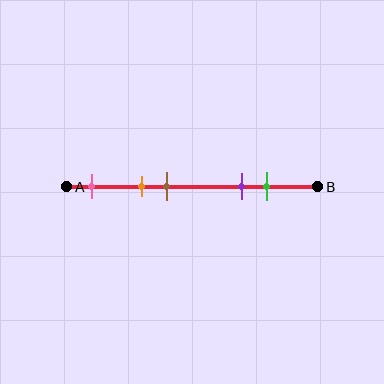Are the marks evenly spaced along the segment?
No, the marks are not evenly spaced.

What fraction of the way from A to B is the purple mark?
The purple mark is approximately 70% (0.7) of the way from A to B.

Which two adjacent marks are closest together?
The orange and brown marks are the closest adjacent pair.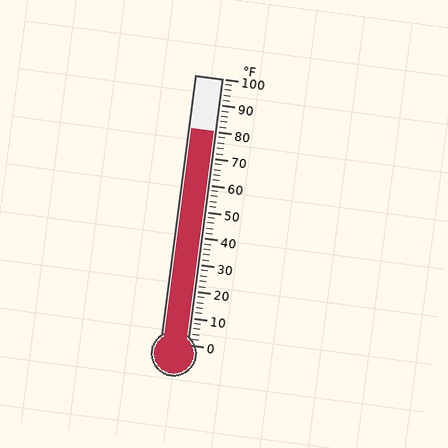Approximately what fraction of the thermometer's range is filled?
The thermometer is filled to approximately 80% of its range.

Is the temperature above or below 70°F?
The temperature is above 70°F.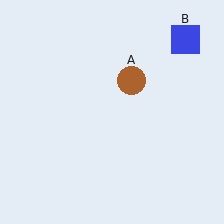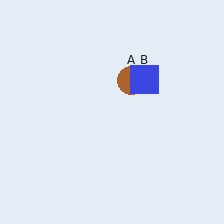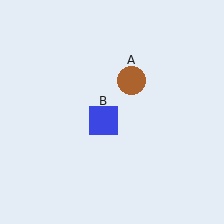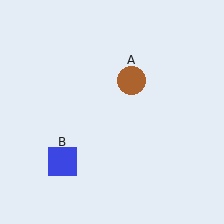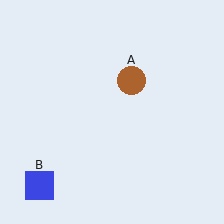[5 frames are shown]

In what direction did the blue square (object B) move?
The blue square (object B) moved down and to the left.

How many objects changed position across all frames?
1 object changed position: blue square (object B).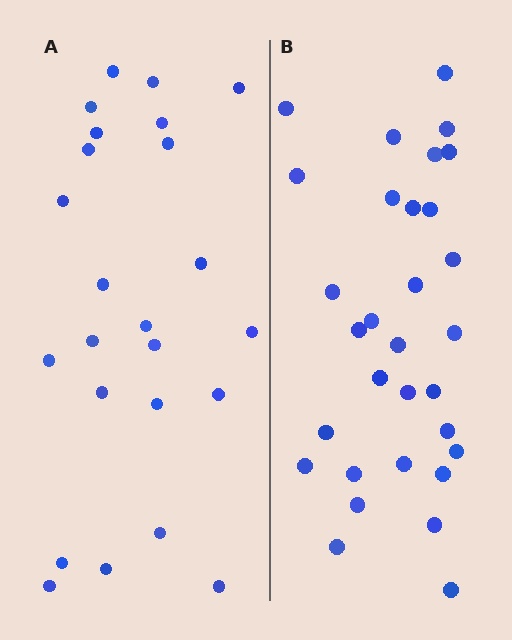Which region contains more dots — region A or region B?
Region B (the right region) has more dots.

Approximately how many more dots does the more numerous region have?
Region B has roughly 8 or so more dots than region A.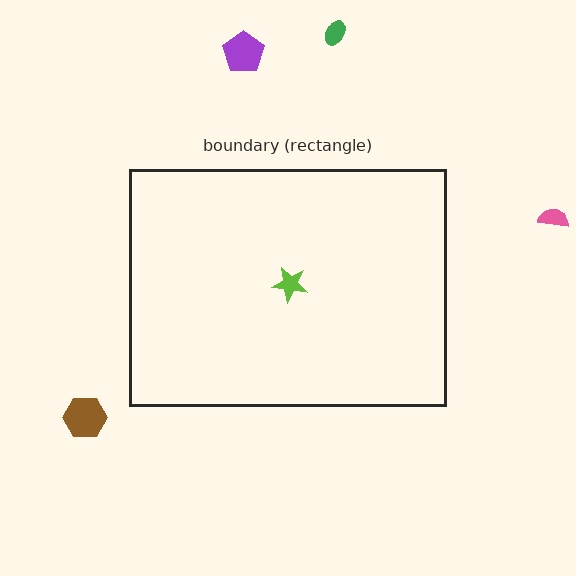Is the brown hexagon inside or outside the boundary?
Outside.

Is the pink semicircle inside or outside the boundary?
Outside.